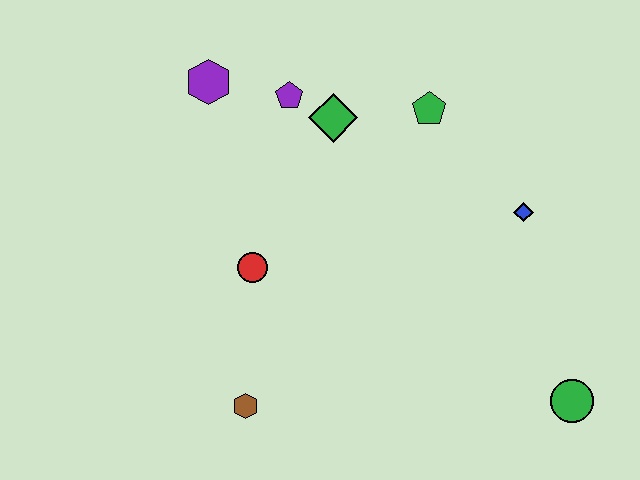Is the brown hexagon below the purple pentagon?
Yes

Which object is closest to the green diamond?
The purple pentagon is closest to the green diamond.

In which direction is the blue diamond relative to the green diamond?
The blue diamond is to the right of the green diamond.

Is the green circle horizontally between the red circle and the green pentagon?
No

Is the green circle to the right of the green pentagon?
Yes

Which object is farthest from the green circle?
The purple hexagon is farthest from the green circle.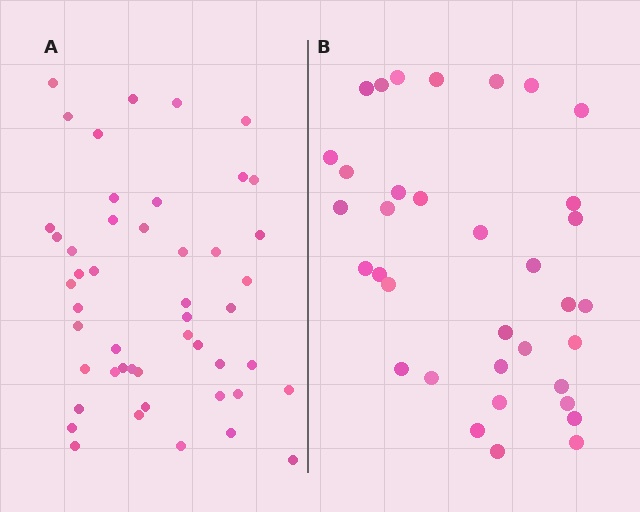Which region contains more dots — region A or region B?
Region A (the left region) has more dots.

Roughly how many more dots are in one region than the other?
Region A has approximately 15 more dots than region B.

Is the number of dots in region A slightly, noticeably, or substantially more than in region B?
Region A has noticeably more, but not dramatically so. The ratio is roughly 1.4 to 1.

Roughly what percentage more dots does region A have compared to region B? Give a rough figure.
About 35% more.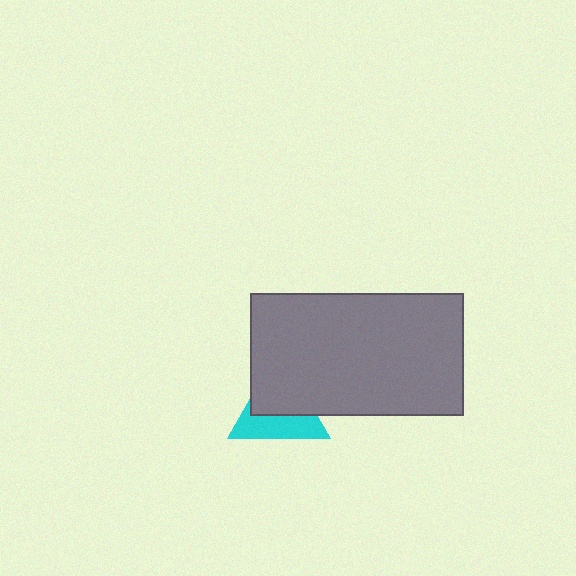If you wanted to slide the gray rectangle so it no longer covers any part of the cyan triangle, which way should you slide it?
Slide it toward the upper-right — that is the most direct way to separate the two shapes.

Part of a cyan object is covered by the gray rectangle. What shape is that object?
It is a triangle.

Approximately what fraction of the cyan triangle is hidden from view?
Roughly 53% of the cyan triangle is hidden behind the gray rectangle.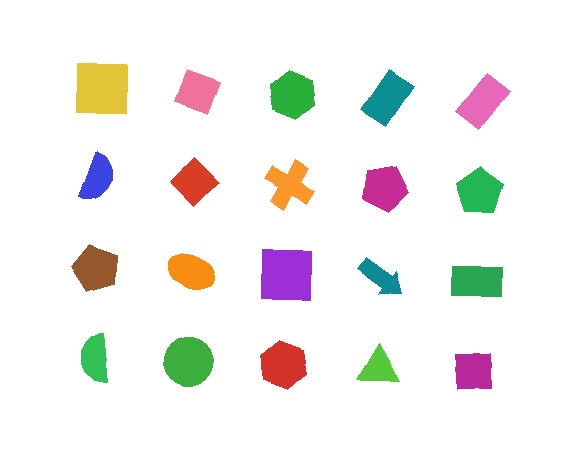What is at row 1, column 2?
A pink diamond.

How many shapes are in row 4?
5 shapes.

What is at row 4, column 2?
A green circle.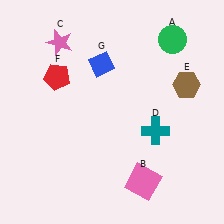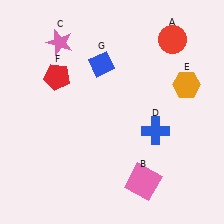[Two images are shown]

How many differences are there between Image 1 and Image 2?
There are 3 differences between the two images.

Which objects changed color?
A changed from green to red. D changed from teal to blue. E changed from brown to orange.